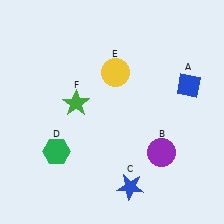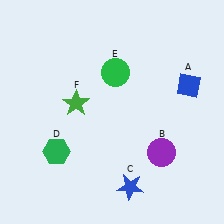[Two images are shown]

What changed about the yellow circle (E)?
In Image 1, E is yellow. In Image 2, it changed to green.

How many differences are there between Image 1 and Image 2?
There is 1 difference between the two images.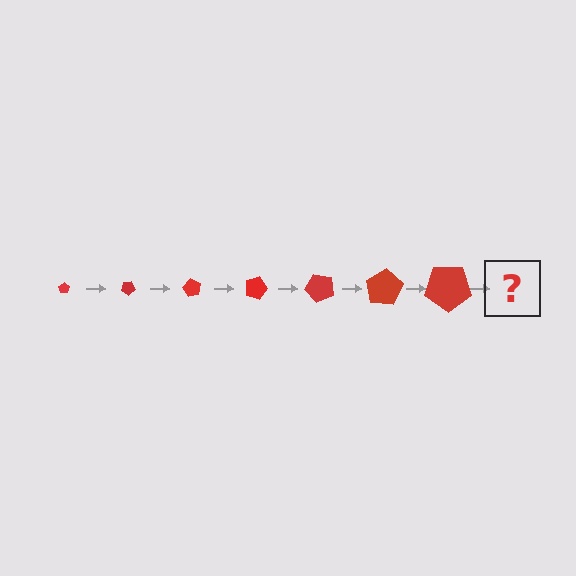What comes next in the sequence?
The next element should be a pentagon, larger than the previous one and rotated 210 degrees from the start.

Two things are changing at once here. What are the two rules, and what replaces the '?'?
The two rules are that the pentagon grows larger each step and it rotates 30 degrees each step. The '?' should be a pentagon, larger than the previous one and rotated 210 degrees from the start.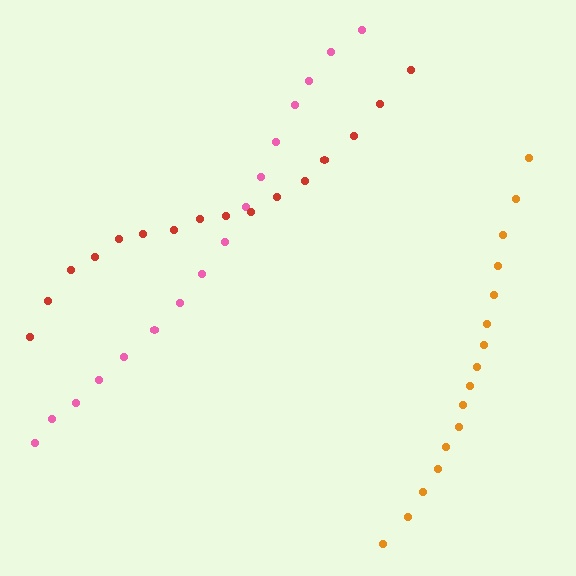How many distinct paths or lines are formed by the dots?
There are 3 distinct paths.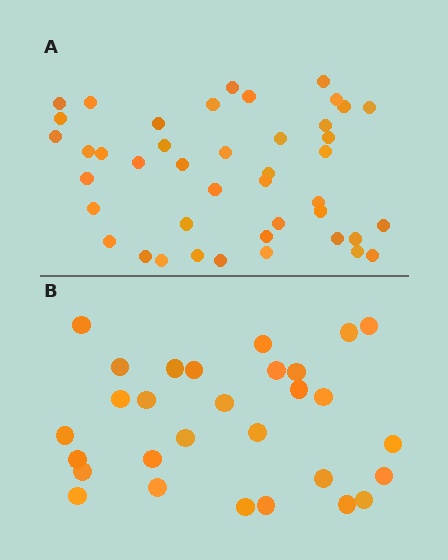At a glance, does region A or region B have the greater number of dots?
Region A (the top region) has more dots.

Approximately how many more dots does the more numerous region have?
Region A has approximately 15 more dots than region B.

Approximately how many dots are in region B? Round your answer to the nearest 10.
About 30 dots. (The exact count is 29, which rounds to 30.)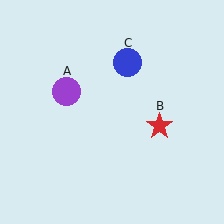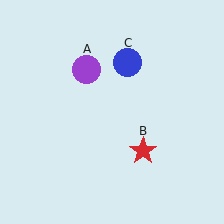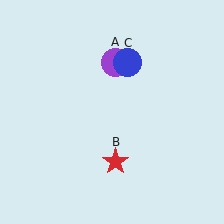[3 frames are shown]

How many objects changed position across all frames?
2 objects changed position: purple circle (object A), red star (object B).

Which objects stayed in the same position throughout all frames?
Blue circle (object C) remained stationary.